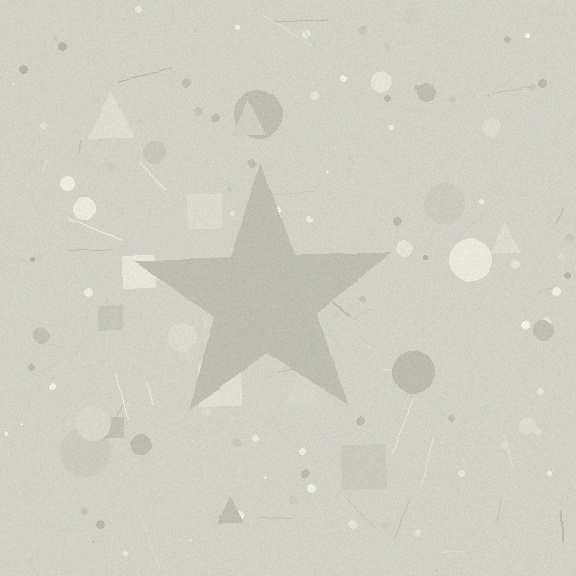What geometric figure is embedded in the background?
A star is embedded in the background.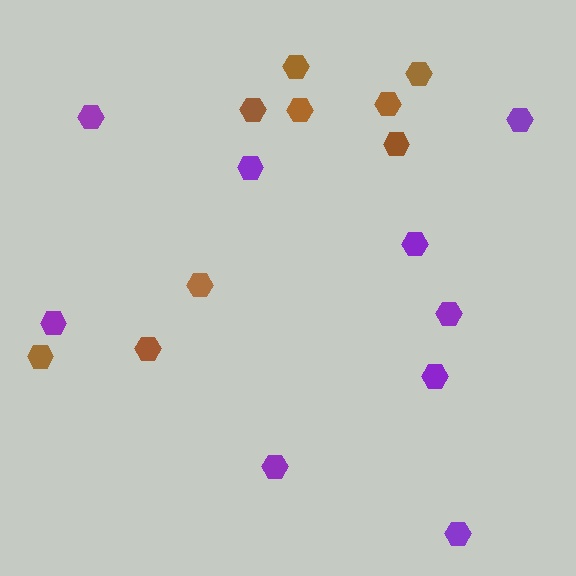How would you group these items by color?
There are 2 groups: one group of purple hexagons (9) and one group of brown hexagons (9).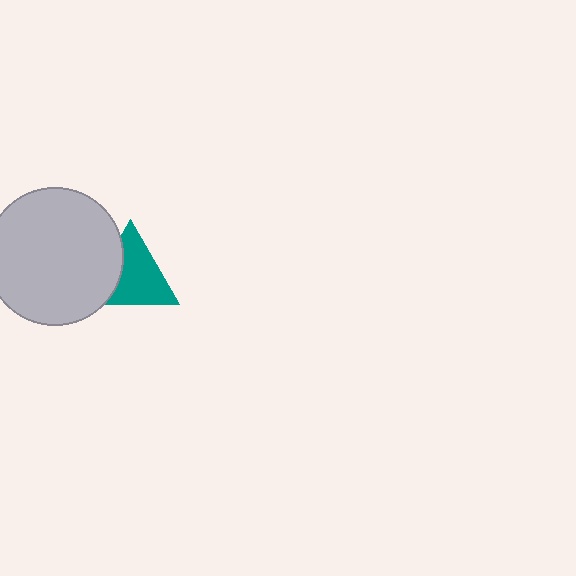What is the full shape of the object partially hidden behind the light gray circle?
The partially hidden object is a teal triangle.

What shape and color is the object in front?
The object in front is a light gray circle.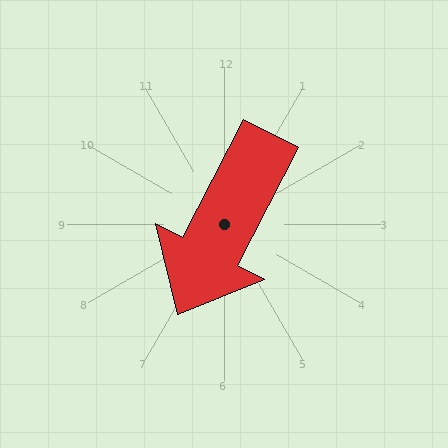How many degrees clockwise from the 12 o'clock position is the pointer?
Approximately 207 degrees.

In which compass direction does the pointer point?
Southwest.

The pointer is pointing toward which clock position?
Roughly 7 o'clock.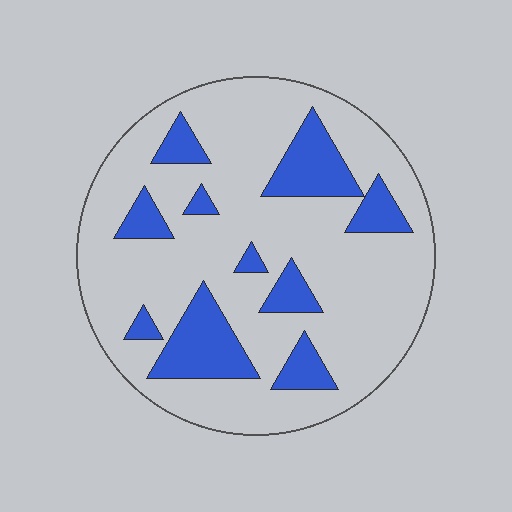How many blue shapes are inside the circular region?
10.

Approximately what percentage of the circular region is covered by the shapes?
Approximately 20%.